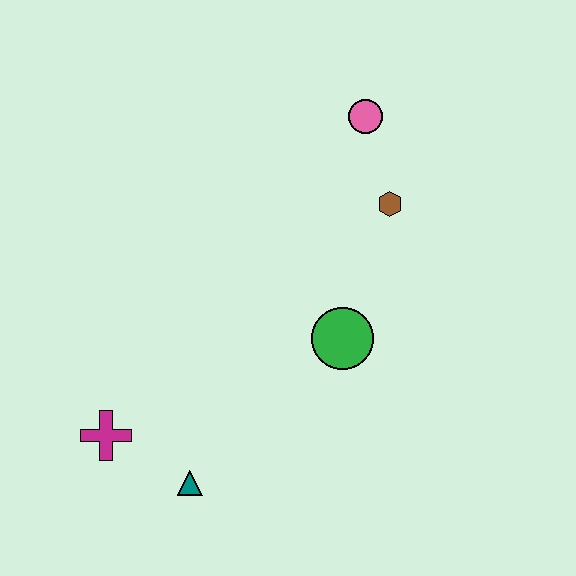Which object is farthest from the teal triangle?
The pink circle is farthest from the teal triangle.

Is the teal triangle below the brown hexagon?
Yes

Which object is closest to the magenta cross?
The teal triangle is closest to the magenta cross.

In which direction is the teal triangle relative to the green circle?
The teal triangle is to the left of the green circle.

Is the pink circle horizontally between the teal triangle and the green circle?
No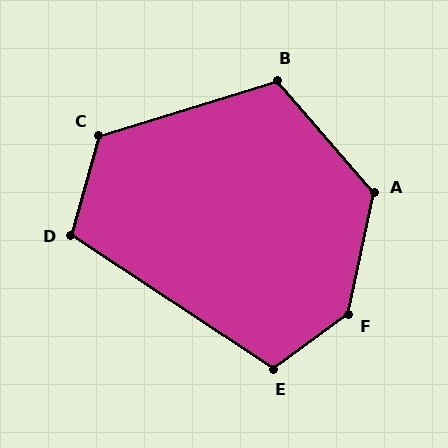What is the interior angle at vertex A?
Approximately 127 degrees (obtuse).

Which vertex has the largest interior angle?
F, at approximately 139 degrees.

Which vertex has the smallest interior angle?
D, at approximately 108 degrees.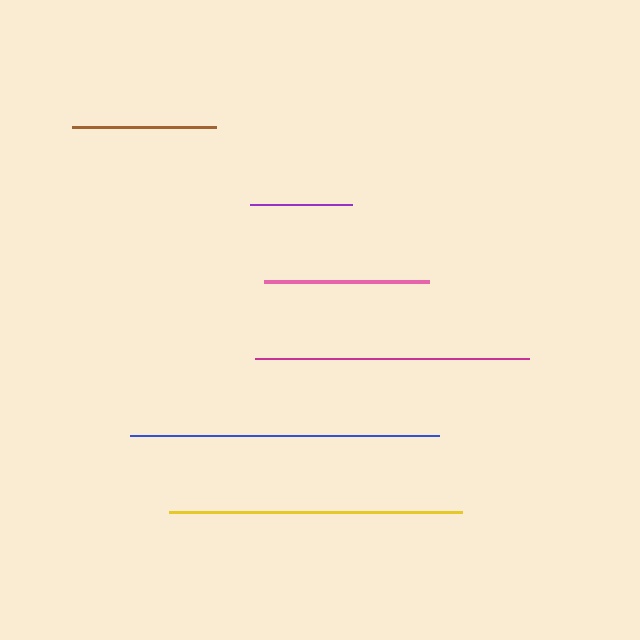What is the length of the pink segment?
The pink segment is approximately 165 pixels long.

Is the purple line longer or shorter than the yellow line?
The yellow line is longer than the purple line.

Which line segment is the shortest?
The purple line is the shortest at approximately 102 pixels.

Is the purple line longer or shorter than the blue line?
The blue line is longer than the purple line.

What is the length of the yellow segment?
The yellow segment is approximately 293 pixels long.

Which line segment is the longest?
The blue line is the longest at approximately 309 pixels.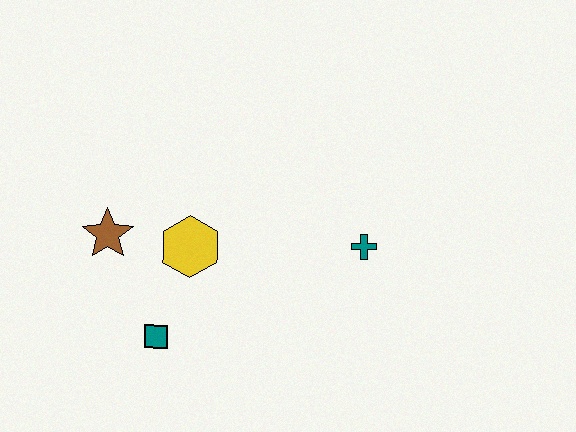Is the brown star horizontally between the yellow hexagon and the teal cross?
No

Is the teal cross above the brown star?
No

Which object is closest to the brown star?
The yellow hexagon is closest to the brown star.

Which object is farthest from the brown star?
The teal cross is farthest from the brown star.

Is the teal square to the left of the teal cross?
Yes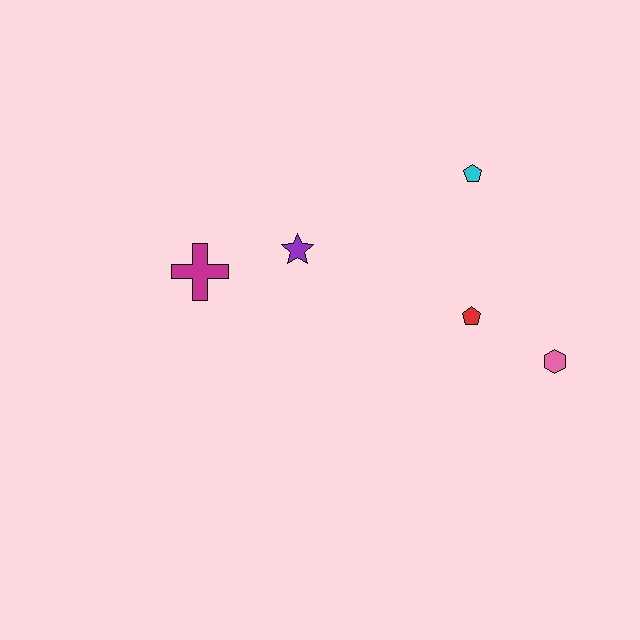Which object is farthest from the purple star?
The pink hexagon is farthest from the purple star.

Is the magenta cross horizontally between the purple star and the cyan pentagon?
No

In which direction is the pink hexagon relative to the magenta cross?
The pink hexagon is to the right of the magenta cross.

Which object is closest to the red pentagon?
The pink hexagon is closest to the red pentagon.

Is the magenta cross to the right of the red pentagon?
No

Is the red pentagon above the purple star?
No